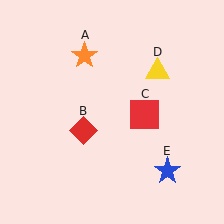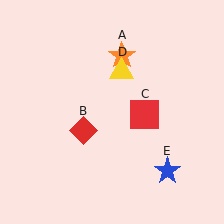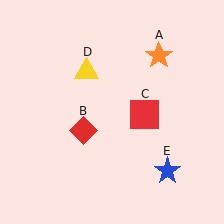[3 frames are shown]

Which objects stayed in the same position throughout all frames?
Red diamond (object B) and red square (object C) and blue star (object E) remained stationary.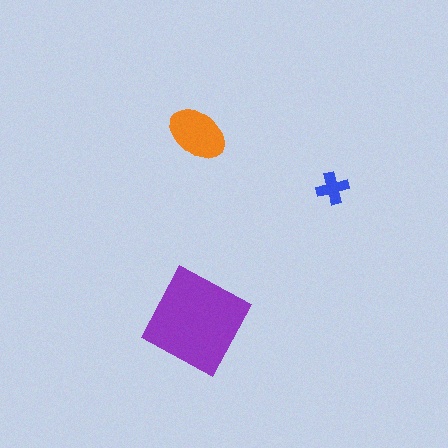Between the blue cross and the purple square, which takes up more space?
The purple square.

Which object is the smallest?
The blue cross.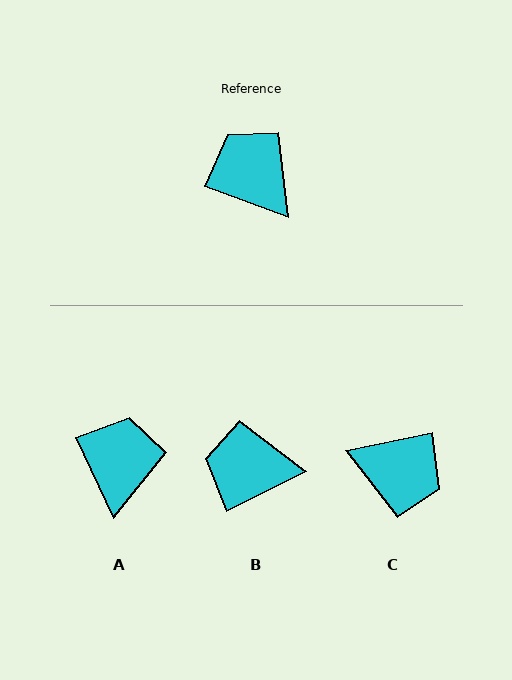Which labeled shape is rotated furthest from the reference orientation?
C, about 149 degrees away.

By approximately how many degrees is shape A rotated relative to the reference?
Approximately 45 degrees clockwise.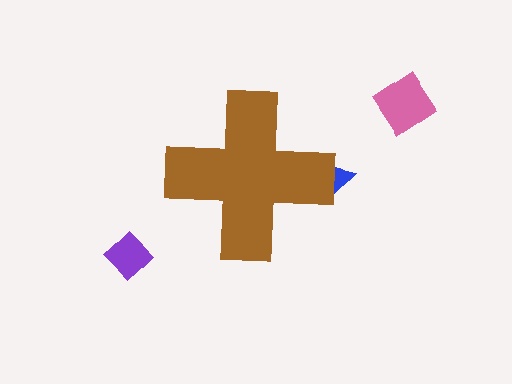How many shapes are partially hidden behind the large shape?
1 shape is partially hidden.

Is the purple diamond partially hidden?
No, the purple diamond is fully visible.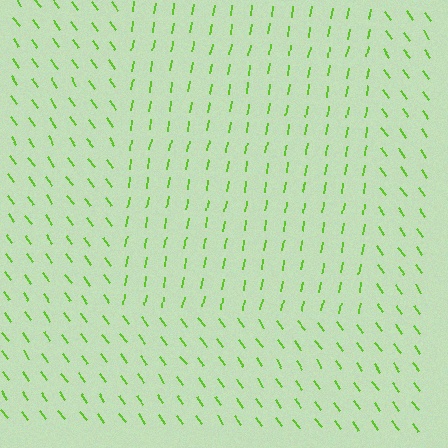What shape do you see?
I see a rectangle.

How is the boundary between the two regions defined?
The boundary is defined purely by a change in line orientation (approximately 45 degrees difference). All lines are the same color and thickness.